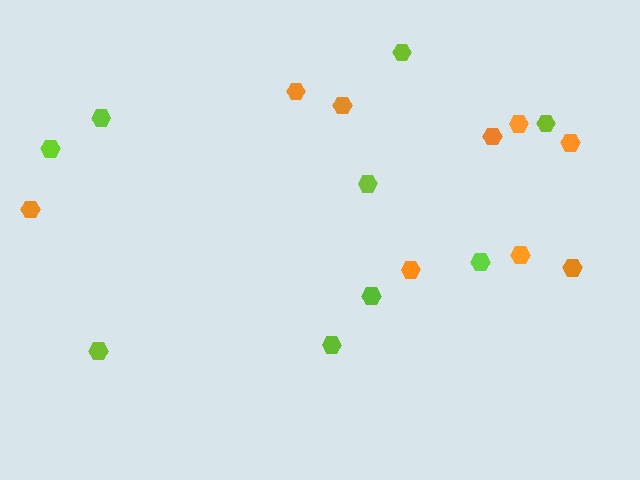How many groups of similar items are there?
There are 2 groups: one group of orange hexagons (9) and one group of lime hexagons (9).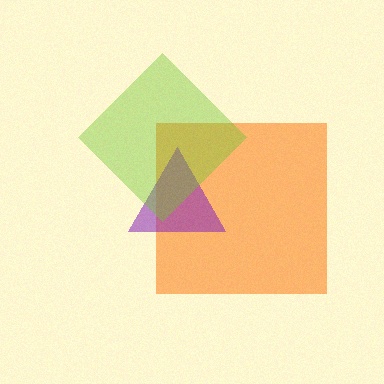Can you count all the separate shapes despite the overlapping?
Yes, there are 3 separate shapes.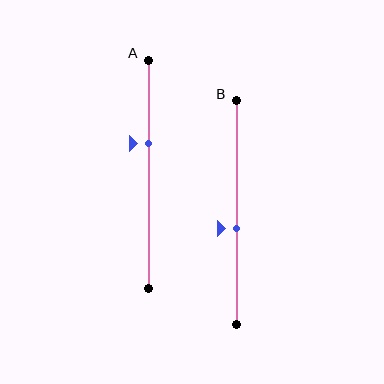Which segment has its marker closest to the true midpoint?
Segment B has its marker closest to the true midpoint.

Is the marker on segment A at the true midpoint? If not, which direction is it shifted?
No, the marker on segment A is shifted upward by about 14% of the segment length.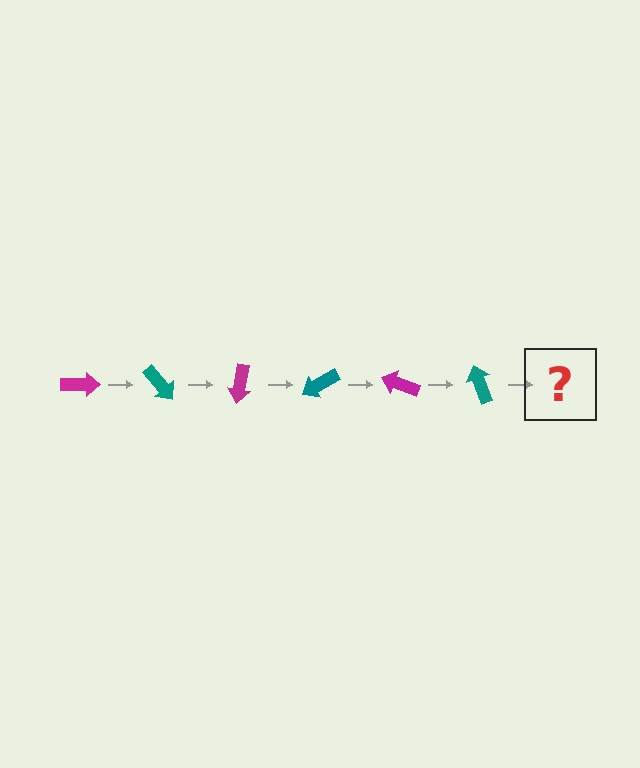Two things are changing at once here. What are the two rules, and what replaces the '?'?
The two rules are that it rotates 50 degrees each step and the color cycles through magenta and teal. The '?' should be a magenta arrow, rotated 300 degrees from the start.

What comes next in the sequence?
The next element should be a magenta arrow, rotated 300 degrees from the start.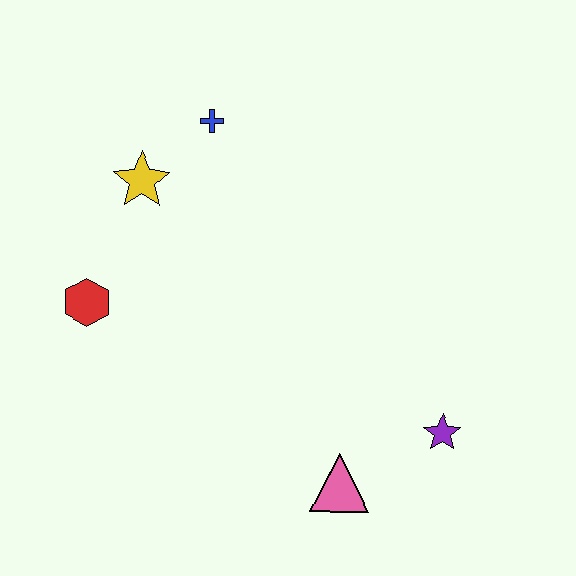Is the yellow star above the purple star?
Yes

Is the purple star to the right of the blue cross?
Yes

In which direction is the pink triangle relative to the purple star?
The pink triangle is to the left of the purple star.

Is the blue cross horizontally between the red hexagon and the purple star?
Yes